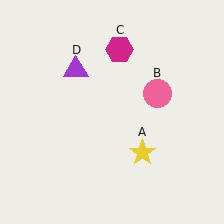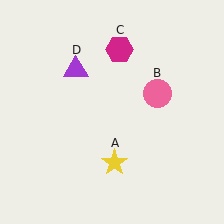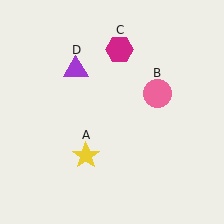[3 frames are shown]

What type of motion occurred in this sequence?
The yellow star (object A) rotated clockwise around the center of the scene.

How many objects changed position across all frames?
1 object changed position: yellow star (object A).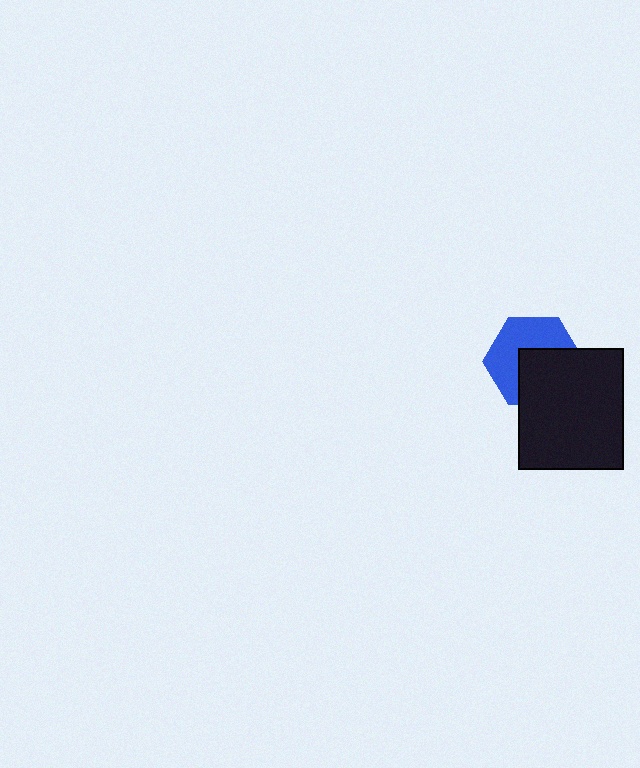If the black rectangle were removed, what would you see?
You would see the complete blue hexagon.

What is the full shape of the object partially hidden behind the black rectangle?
The partially hidden object is a blue hexagon.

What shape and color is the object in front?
The object in front is a black rectangle.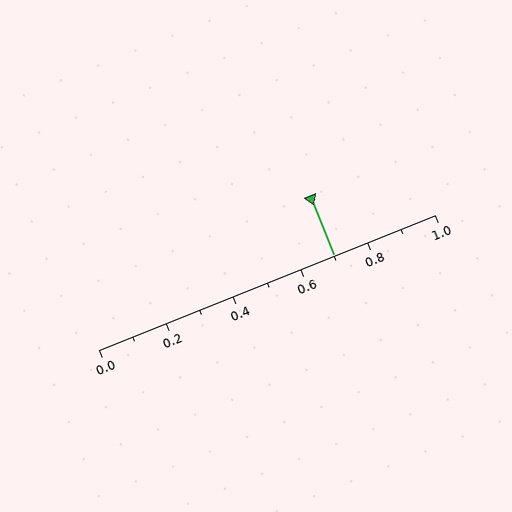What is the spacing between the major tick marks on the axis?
The major ticks are spaced 0.2 apart.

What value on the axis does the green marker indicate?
The marker indicates approximately 0.7.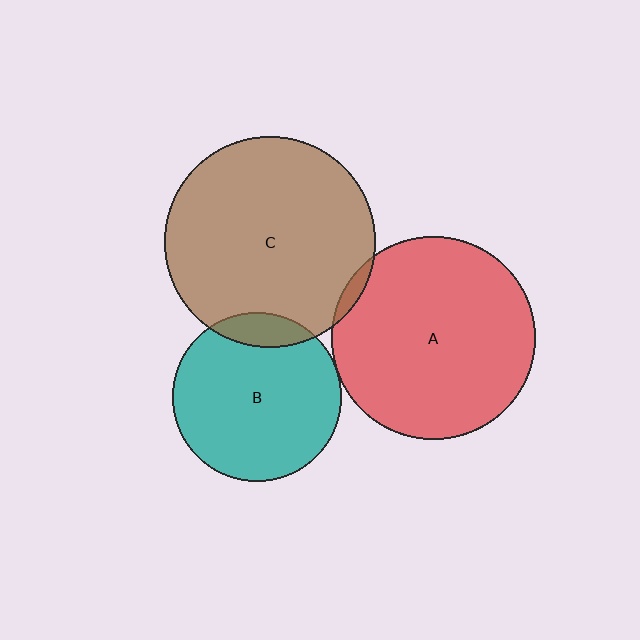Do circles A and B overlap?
Yes.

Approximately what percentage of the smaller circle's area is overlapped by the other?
Approximately 5%.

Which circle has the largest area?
Circle C (brown).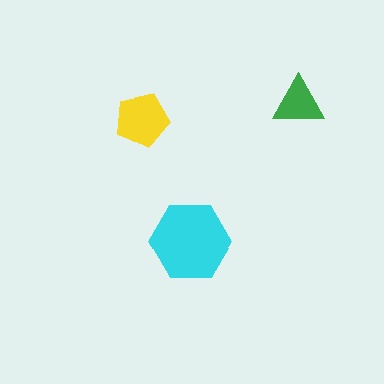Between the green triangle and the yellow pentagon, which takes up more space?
The yellow pentagon.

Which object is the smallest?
The green triangle.